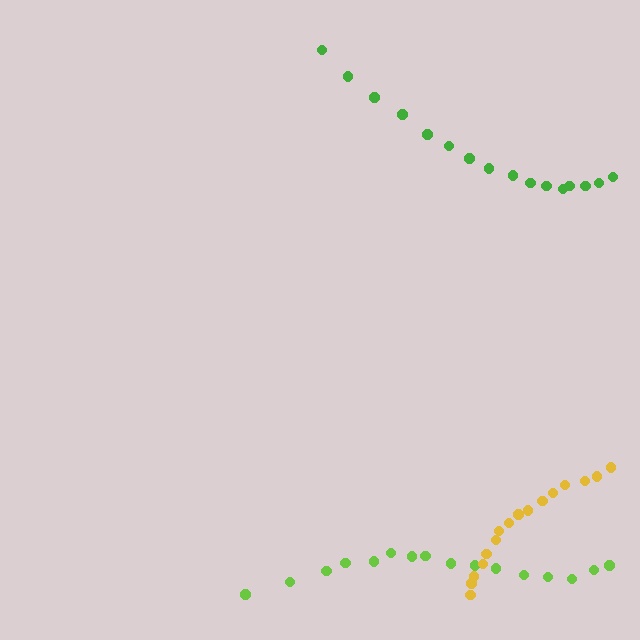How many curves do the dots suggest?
There are 3 distinct paths.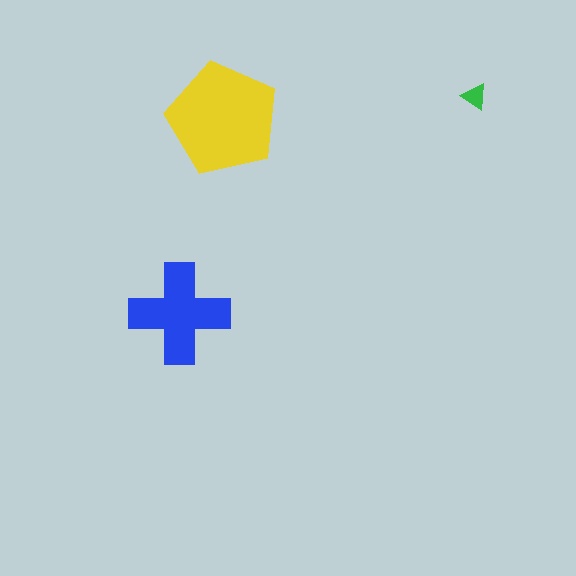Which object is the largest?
The yellow pentagon.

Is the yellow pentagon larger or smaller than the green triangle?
Larger.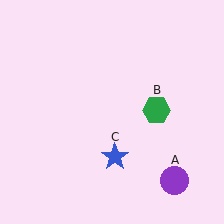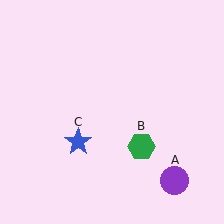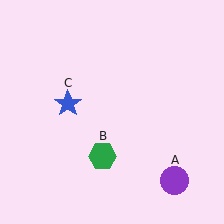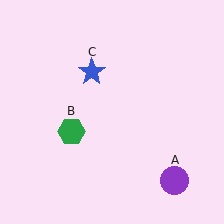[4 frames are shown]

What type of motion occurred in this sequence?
The green hexagon (object B), blue star (object C) rotated clockwise around the center of the scene.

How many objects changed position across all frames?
2 objects changed position: green hexagon (object B), blue star (object C).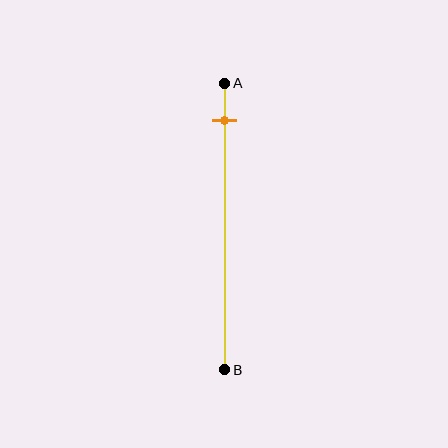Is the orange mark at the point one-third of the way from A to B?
No, the mark is at about 15% from A, not at the 33% one-third point.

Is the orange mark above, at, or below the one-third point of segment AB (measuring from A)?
The orange mark is above the one-third point of segment AB.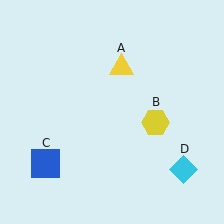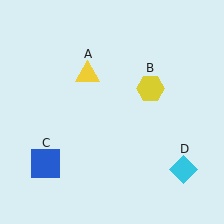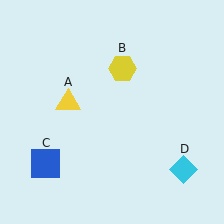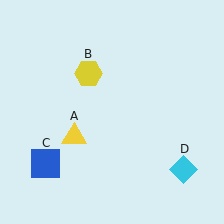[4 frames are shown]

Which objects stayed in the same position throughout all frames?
Blue square (object C) and cyan diamond (object D) remained stationary.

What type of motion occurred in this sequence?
The yellow triangle (object A), yellow hexagon (object B) rotated counterclockwise around the center of the scene.